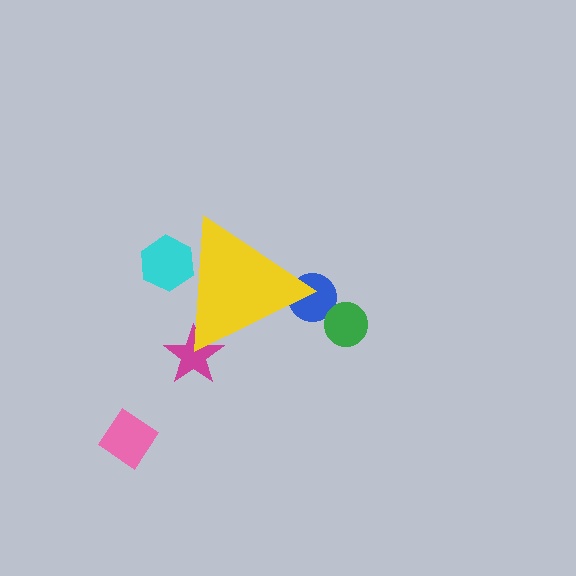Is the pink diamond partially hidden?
No, the pink diamond is fully visible.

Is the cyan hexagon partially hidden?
Yes, the cyan hexagon is partially hidden behind the yellow triangle.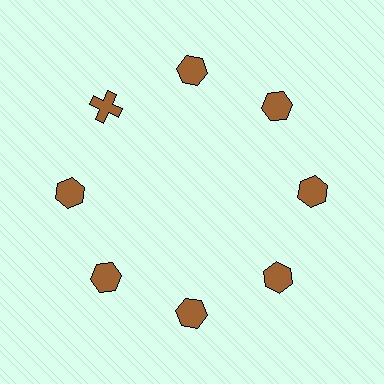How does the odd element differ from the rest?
It has a different shape: cross instead of hexagon.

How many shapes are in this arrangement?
There are 8 shapes arranged in a ring pattern.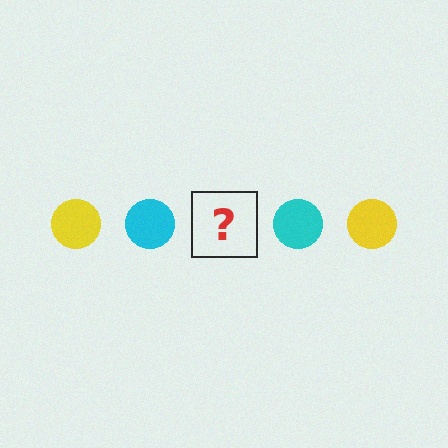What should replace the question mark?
The question mark should be replaced with a yellow circle.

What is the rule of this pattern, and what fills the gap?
The rule is that the pattern cycles through yellow, cyan circles. The gap should be filled with a yellow circle.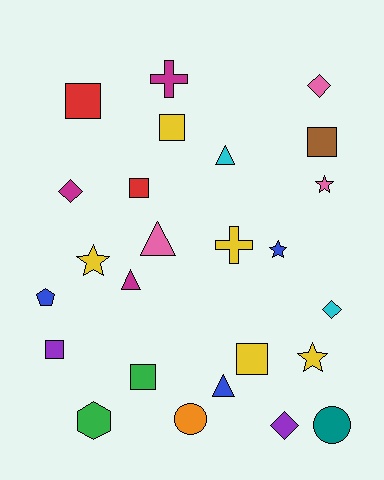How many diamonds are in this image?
There are 4 diamonds.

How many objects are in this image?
There are 25 objects.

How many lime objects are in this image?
There are no lime objects.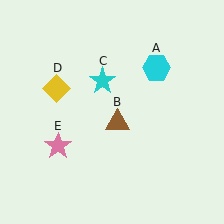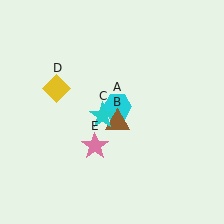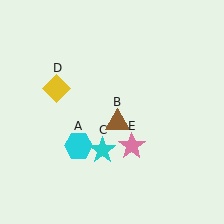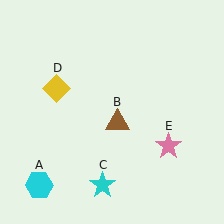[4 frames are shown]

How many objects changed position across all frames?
3 objects changed position: cyan hexagon (object A), cyan star (object C), pink star (object E).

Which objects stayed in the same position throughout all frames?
Brown triangle (object B) and yellow diamond (object D) remained stationary.